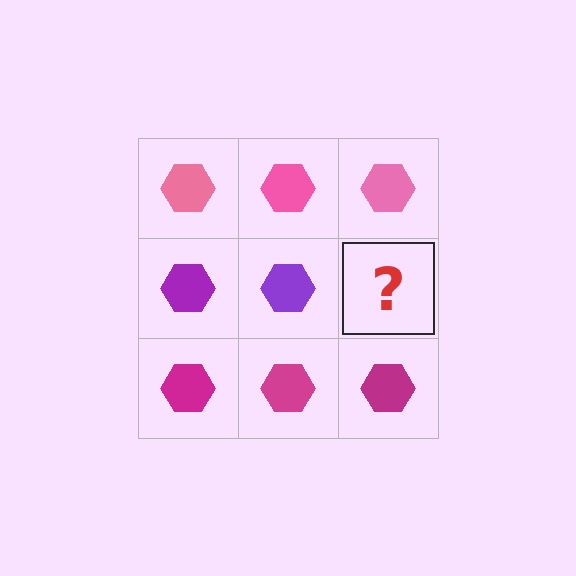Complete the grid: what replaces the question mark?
The question mark should be replaced with a purple hexagon.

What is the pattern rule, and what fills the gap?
The rule is that each row has a consistent color. The gap should be filled with a purple hexagon.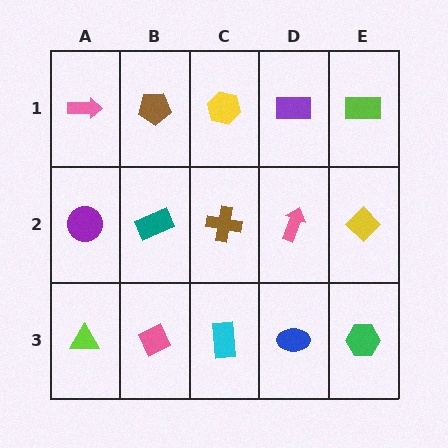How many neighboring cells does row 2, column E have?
3.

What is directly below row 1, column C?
A brown cross.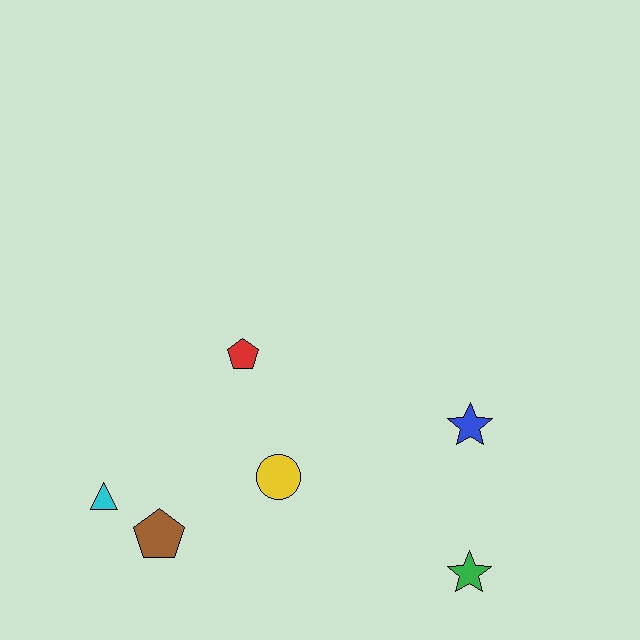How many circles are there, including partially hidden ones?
There is 1 circle.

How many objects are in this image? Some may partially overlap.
There are 6 objects.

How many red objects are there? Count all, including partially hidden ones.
There is 1 red object.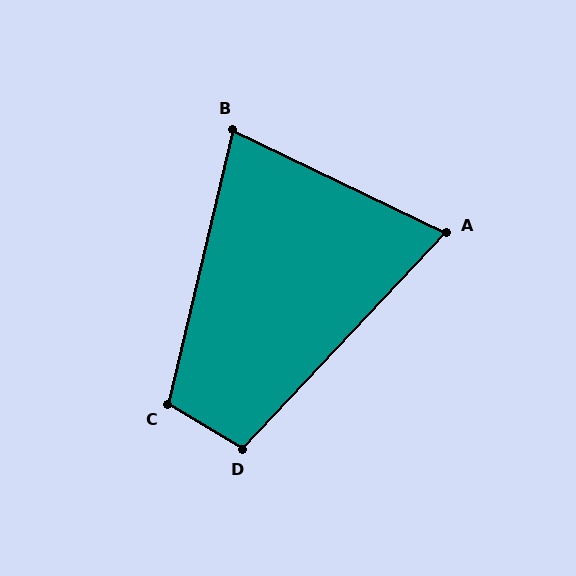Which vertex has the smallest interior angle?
A, at approximately 72 degrees.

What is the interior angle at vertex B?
Approximately 78 degrees (acute).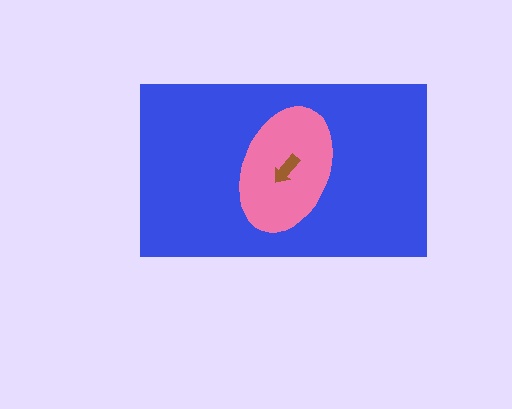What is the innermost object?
The brown arrow.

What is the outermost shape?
The blue rectangle.